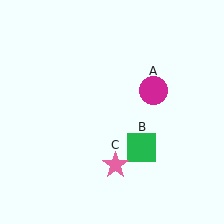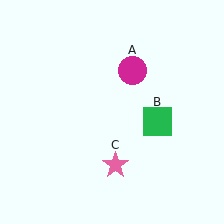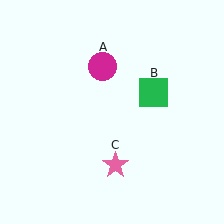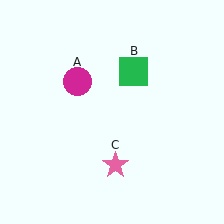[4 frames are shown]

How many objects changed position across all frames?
2 objects changed position: magenta circle (object A), green square (object B).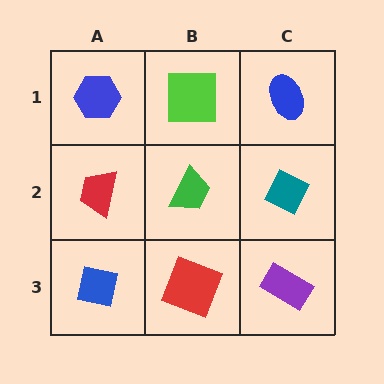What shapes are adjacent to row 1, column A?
A red trapezoid (row 2, column A), a lime square (row 1, column B).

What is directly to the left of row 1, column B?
A blue hexagon.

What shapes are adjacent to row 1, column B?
A green trapezoid (row 2, column B), a blue hexagon (row 1, column A), a blue ellipse (row 1, column C).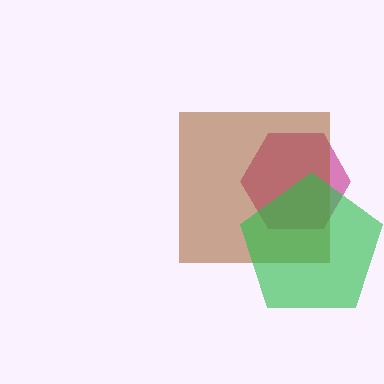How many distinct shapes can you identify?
There are 3 distinct shapes: a magenta hexagon, a brown square, a green pentagon.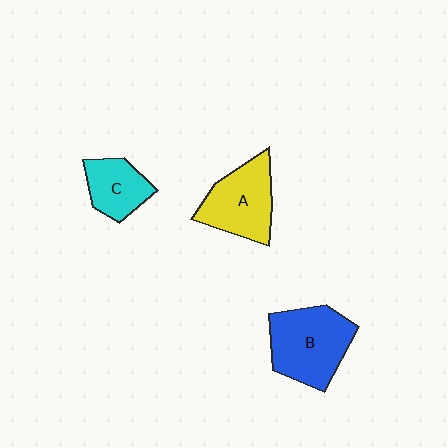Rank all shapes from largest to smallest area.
From largest to smallest: B (blue), A (yellow), C (cyan).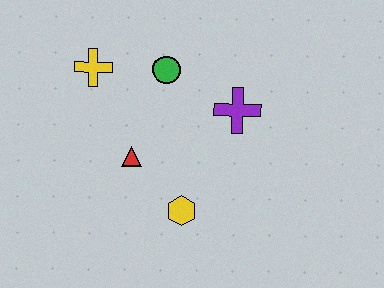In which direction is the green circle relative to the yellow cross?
The green circle is to the right of the yellow cross.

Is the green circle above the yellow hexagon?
Yes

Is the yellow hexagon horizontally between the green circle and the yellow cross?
No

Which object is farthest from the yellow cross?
The yellow hexagon is farthest from the yellow cross.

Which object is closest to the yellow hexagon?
The red triangle is closest to the yellow hexagon.